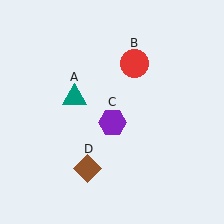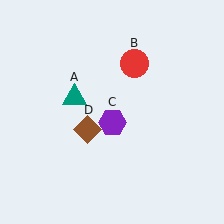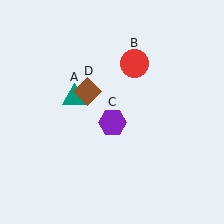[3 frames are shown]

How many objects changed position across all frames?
1 object changed position: brown diamond (object D).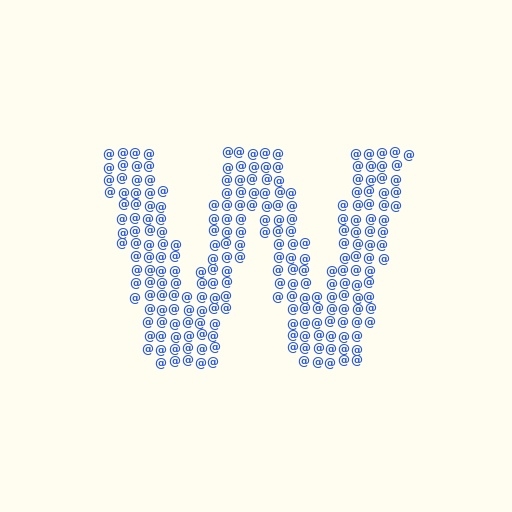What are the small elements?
The small elements are at signs.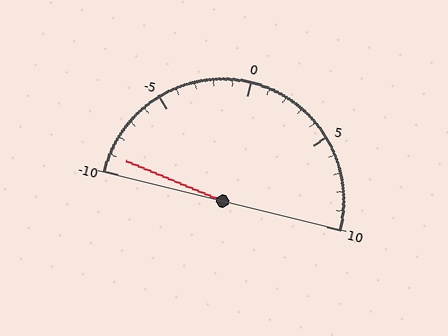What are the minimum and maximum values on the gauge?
The gauge ranges from -10 to 10.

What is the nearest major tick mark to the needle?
The nearest major tick mark is -10.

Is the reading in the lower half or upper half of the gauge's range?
The reading is in the lower half of the range (-10 to 10).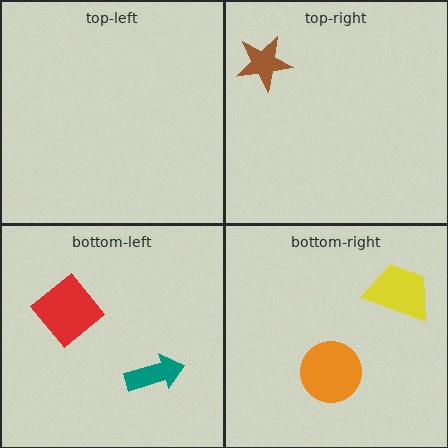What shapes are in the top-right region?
The brown star.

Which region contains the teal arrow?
The bottom-left region.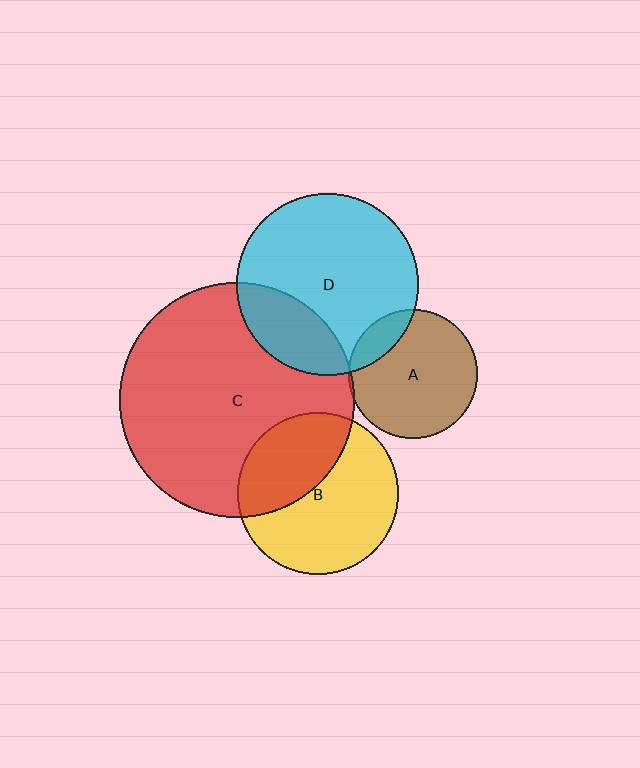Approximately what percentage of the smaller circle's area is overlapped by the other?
Approximately 40%.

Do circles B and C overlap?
Yes.